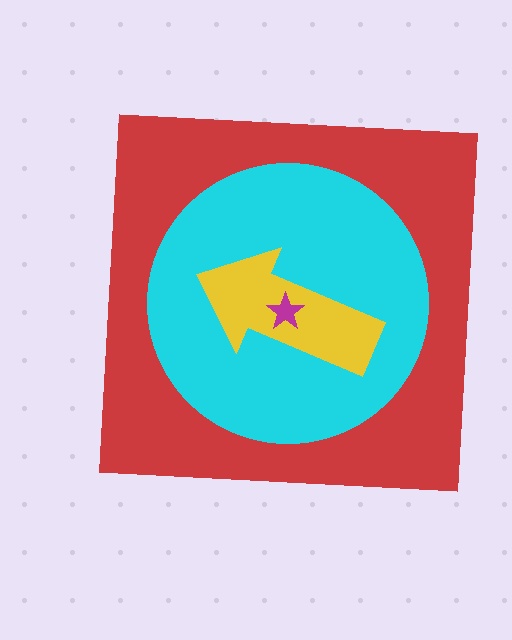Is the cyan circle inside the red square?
Yes.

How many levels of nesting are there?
4.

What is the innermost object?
The magenta star.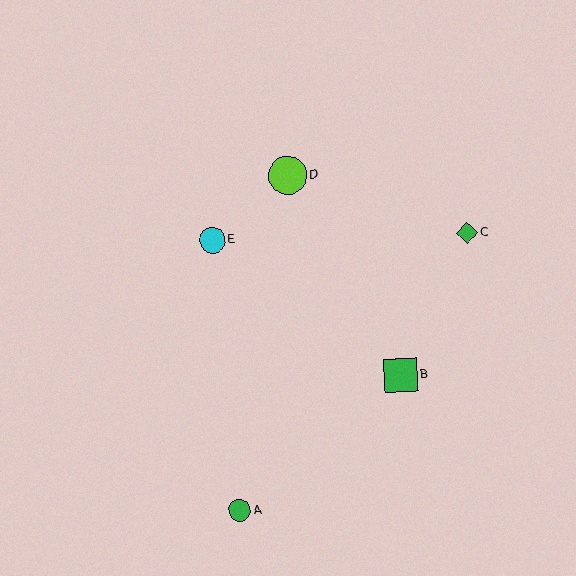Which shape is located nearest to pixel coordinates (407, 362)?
The green square (labeled B) at (401, 375) is nearest to that location.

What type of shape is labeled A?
Shape A is a green circle.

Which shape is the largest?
The lime circle (labeled D) is the largest.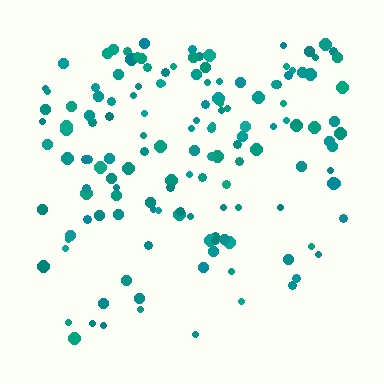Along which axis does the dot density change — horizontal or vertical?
Vertical.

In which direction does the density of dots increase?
From bottom to top, with the top side densest.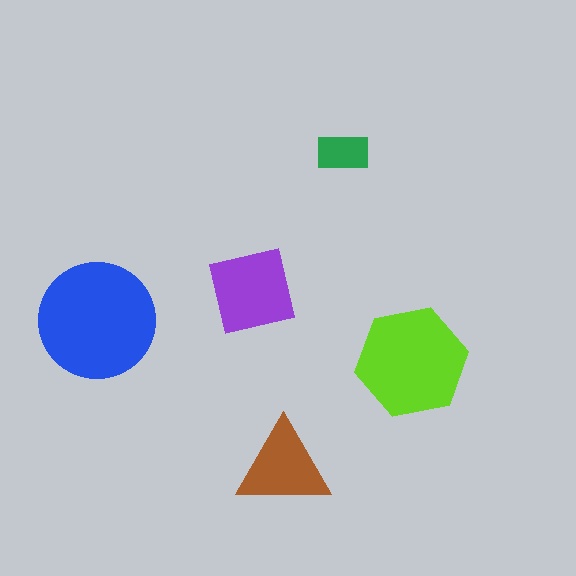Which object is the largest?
The blue circle.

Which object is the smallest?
The green rectangle.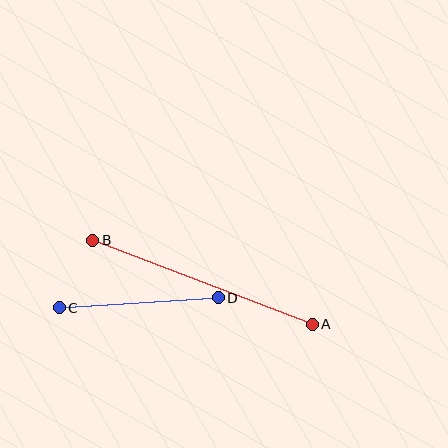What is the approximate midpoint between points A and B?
The midpoint is at approximately (202, 282) pixels.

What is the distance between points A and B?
The distance is approximately 235 pixels.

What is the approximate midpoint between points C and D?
The midpoint is at approximately (139, 303) pixels.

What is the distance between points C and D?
The distance is approximately 160 pixels.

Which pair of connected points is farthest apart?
Points A and B are farthest apart.